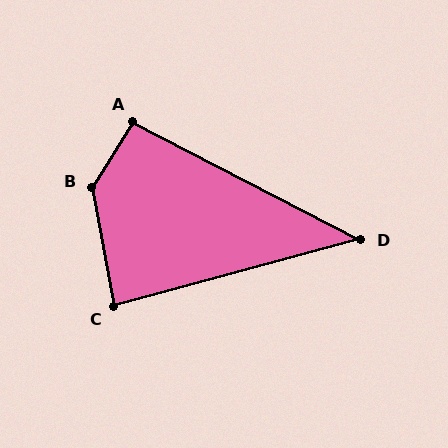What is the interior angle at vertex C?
Approximately 85 degrees (approximately right).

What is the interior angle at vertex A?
Approximately 95 degrees (approximately right).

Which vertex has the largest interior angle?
B, at approximately 137 degrees.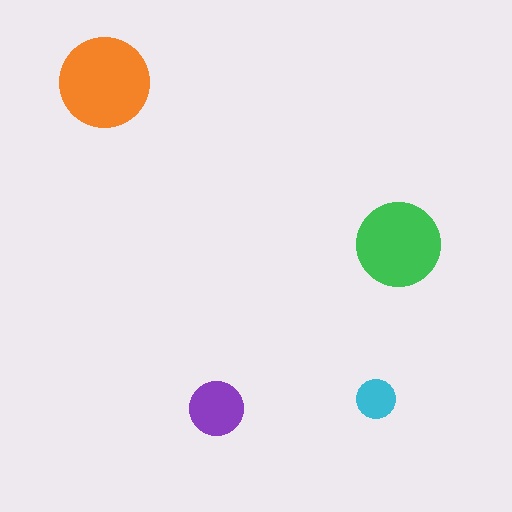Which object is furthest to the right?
The green circle is rightmost.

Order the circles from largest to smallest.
the orange one, the green one, the purple one, the cyan one.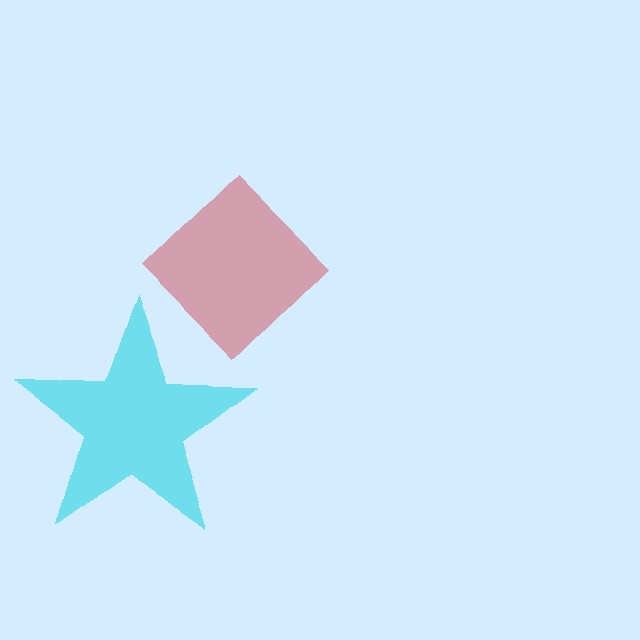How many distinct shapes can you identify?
There are 2 distinct shapes: a red diamond, a cyan star.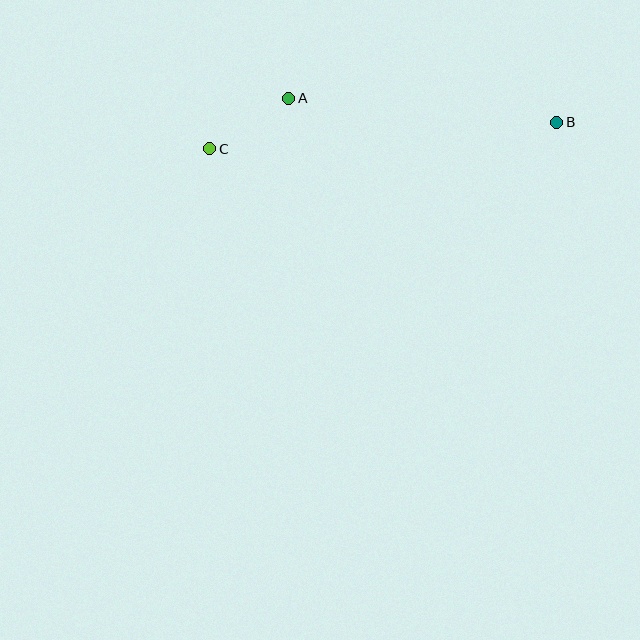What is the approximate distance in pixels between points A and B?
The distance between A and B is approximately 269 pixels.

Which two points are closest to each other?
Points A and C are closest to each other.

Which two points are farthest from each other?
Points B and C are farthest from each other.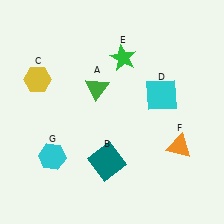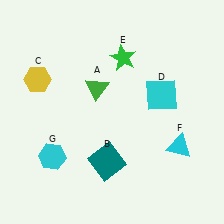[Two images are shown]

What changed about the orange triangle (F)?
In Image 1, F is orange. In Image 2, it changed to cyan.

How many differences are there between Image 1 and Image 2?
There is 1 difference between the two images.